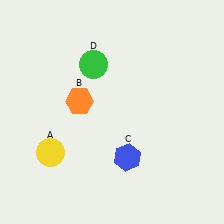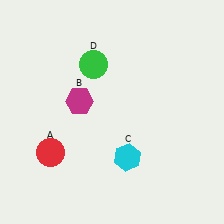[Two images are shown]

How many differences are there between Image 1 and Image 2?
There are 3 differences between the two images.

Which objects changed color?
A changed from yellow to red. B changed from orange to magenta. C changed from blue to cyan.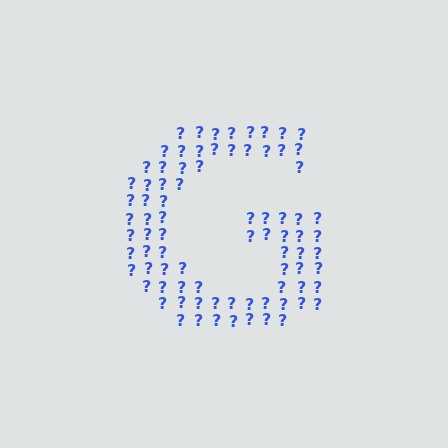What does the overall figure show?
The overall figure shows the letter G.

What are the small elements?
The small elements are question marks.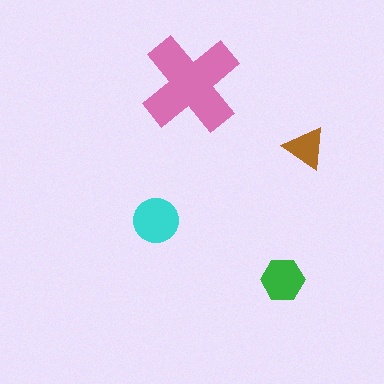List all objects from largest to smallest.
The pink cross, the cyan circle, the green hexagon, the brown triangle.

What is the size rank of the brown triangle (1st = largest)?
4th.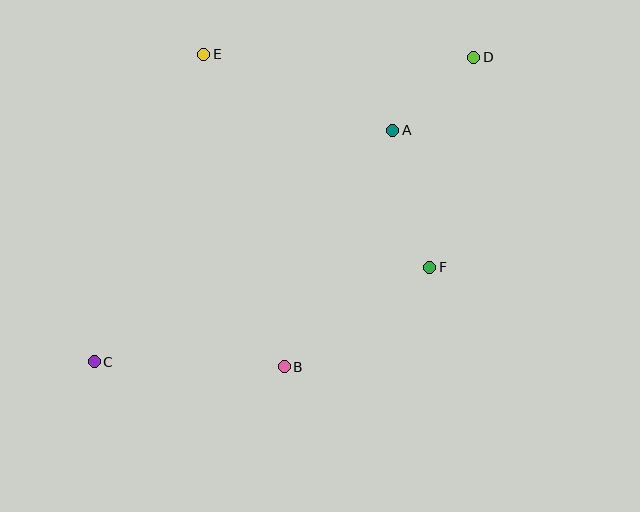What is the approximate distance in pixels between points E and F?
The distance between E and F is approximately 311 pixels.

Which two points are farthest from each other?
Points C and D are farthest from each other.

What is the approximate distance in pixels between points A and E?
The distance between A and E is approximately 204 pixels.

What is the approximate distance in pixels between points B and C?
The distance between B and C is approximately 190 pixels.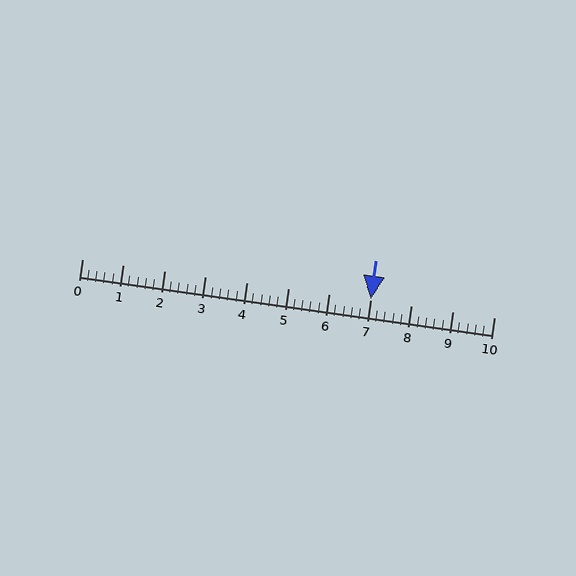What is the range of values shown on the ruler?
The ruler shows values from 0 to 10.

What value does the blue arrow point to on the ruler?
The blue arrow points to approximately 7.0.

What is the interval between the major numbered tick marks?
The major tick marks are spaced 1 units apart.